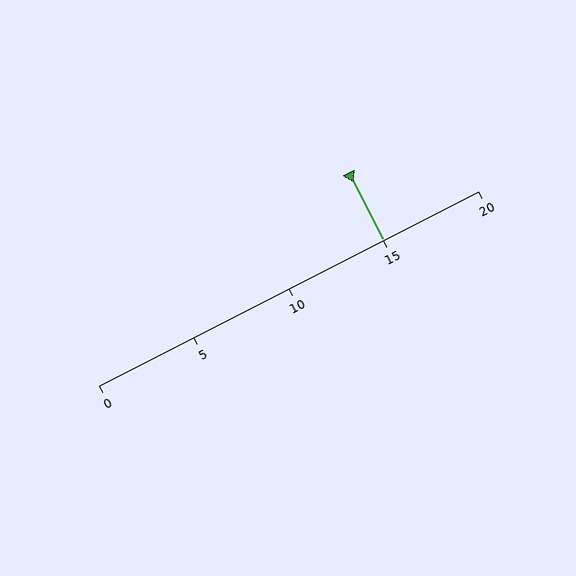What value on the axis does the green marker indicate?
The marker indicates approximately 15.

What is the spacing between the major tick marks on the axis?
The major ticks are spaced 5 apart.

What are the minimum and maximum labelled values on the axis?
The axis runs from 0 to 20.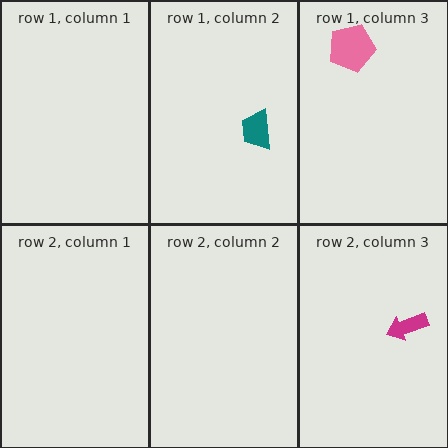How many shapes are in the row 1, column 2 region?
1.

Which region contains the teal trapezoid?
The row 1, column 2 region.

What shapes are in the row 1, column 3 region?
The pink pentagon.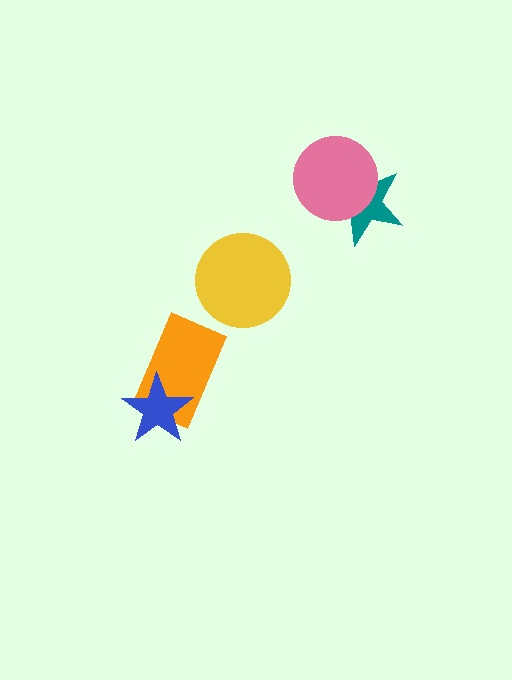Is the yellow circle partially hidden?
No, no other shape covers it.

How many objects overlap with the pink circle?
1 object overlaps with the pink circle.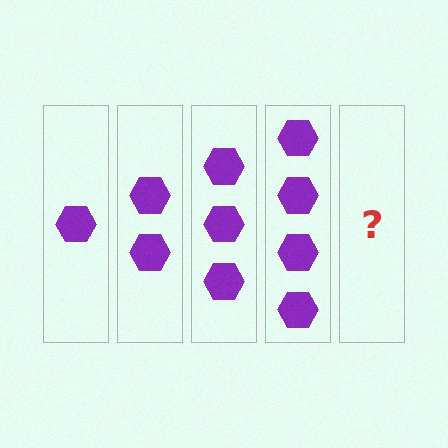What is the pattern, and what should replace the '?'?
The pattern is that each step adds one more hexagon. The '?' should be 5 hexagons.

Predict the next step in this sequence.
The next step is 5 hexagons.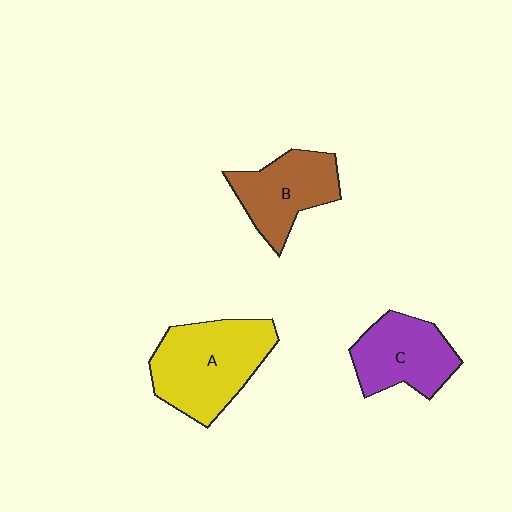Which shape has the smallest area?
Shape B (brown).